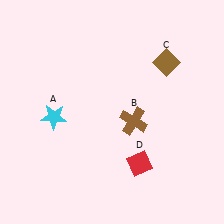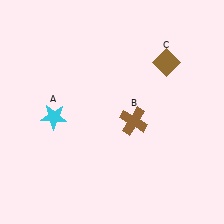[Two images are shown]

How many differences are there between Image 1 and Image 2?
There is 1 difference between the two images.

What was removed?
The red diamond (D) was removed in Image 2.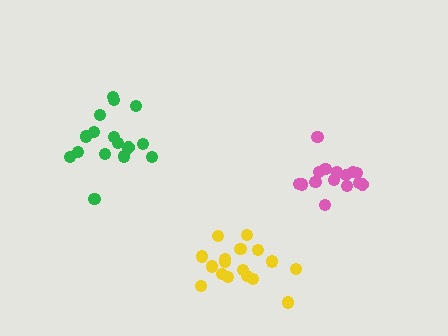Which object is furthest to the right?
The pink cluster is rightmost.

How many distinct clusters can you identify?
There are 3 distinct clusters.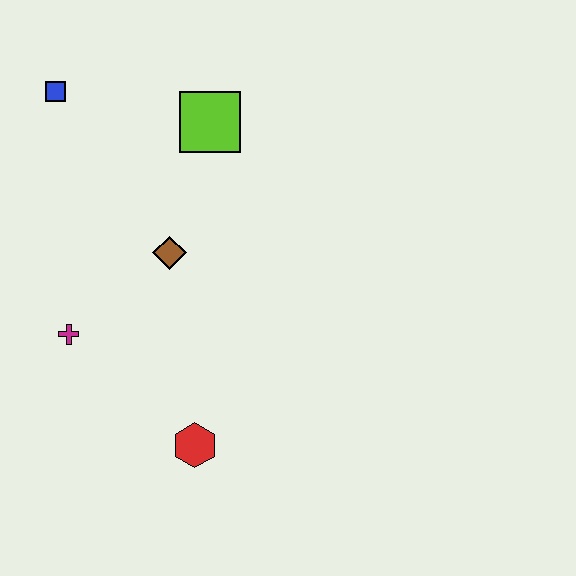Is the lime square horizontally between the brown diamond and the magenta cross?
No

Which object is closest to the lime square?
The brown diamond is closest to the lime square.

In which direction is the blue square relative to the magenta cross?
The blue square is above the magenta cross.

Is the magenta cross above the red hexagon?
Yes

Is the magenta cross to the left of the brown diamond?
Yes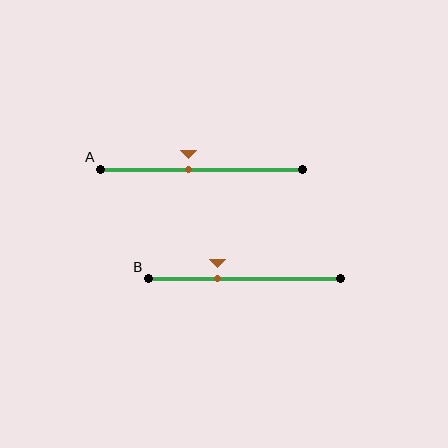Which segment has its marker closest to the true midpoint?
Segment A has its marker closest to the true midpoint.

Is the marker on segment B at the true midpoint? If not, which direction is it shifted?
No, the marker on segment B is shifted to the left by about 14% of the segment length.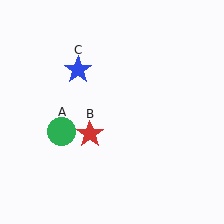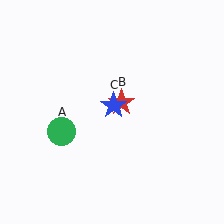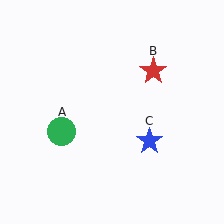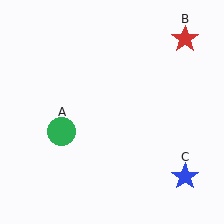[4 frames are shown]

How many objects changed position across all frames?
2 objects changed position: red star (object B), blue star (object C).